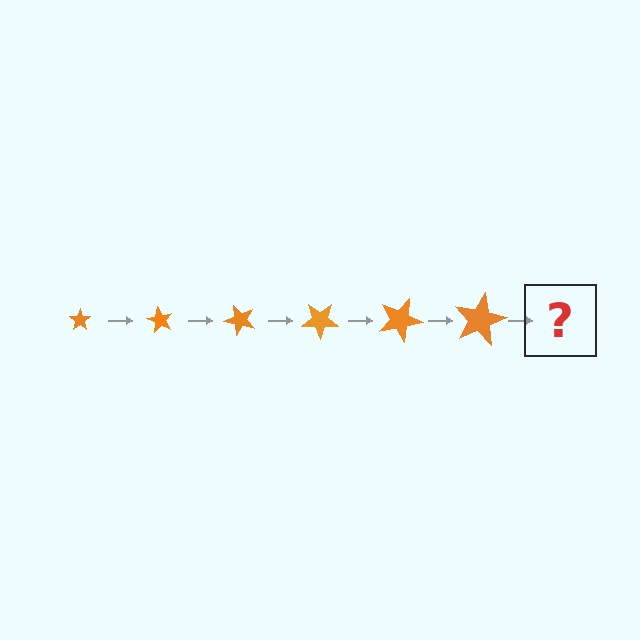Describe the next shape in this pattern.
It should be a star, larger than the previous one and rotated 360 degrees from the start.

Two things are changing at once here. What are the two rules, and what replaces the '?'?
The two rules are that the star grows larger each step and it rotates 60 degrees each step. The '?' should be a star, larger than the previous one and rotated 360 degrees from the start.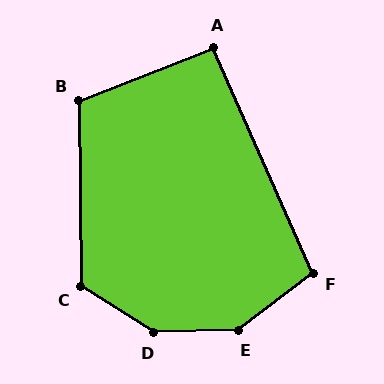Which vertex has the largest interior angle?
D, at approximately 146 degrees.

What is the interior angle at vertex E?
Approximately 144 degrees (obtuse).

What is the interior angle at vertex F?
Approximately 104 degrees (obtuse).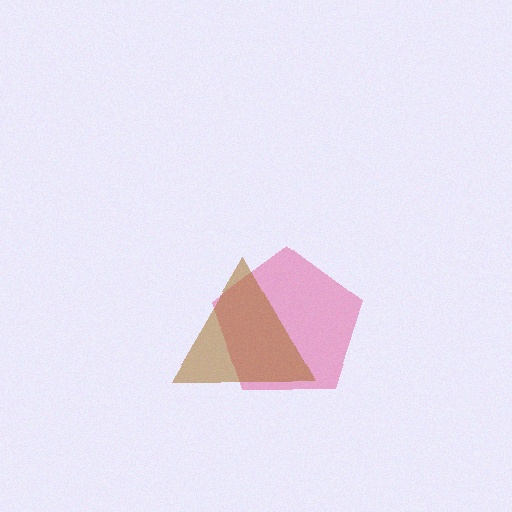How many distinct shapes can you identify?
There are 2 distinct shapes: a pink pentagon, a brown triangle.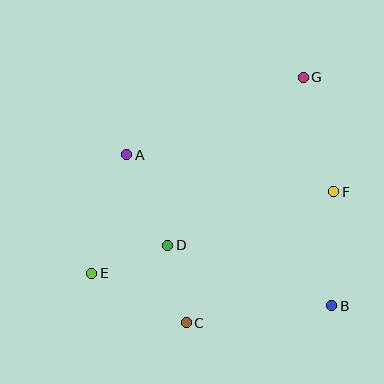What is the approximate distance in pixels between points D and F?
The distance between D and F is approximately 175 pixels.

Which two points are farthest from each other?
Points E and G are farthest from each other.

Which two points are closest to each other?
Points C and D are closest to each other.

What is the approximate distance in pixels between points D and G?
The distance between D and G is approximately 216 pixels.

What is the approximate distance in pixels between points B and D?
The distance between B and D is approximately 175 pixels.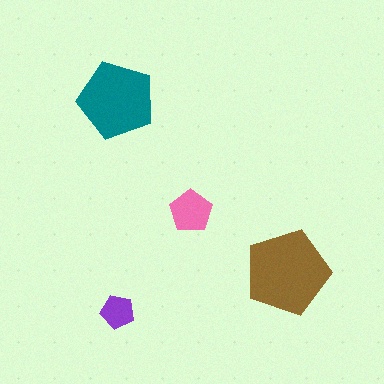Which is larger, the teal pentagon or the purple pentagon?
The teal one.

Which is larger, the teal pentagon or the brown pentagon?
The brown one.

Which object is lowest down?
The purple pentagon is bottommost.